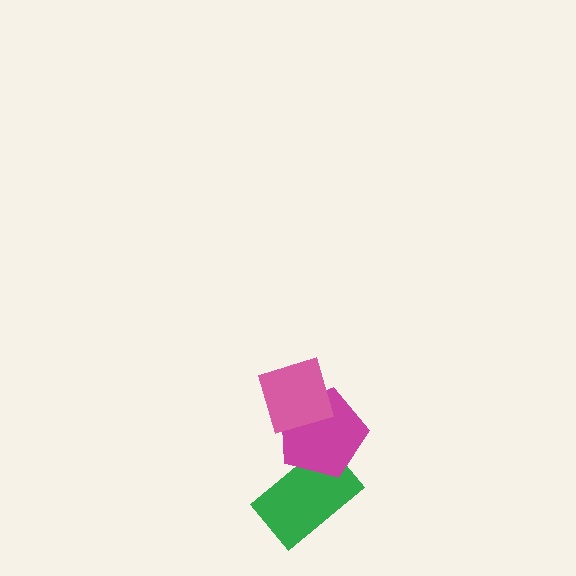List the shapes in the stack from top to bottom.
From top to bottom: the pink diamond, the magenta pentagon, the green rectangle.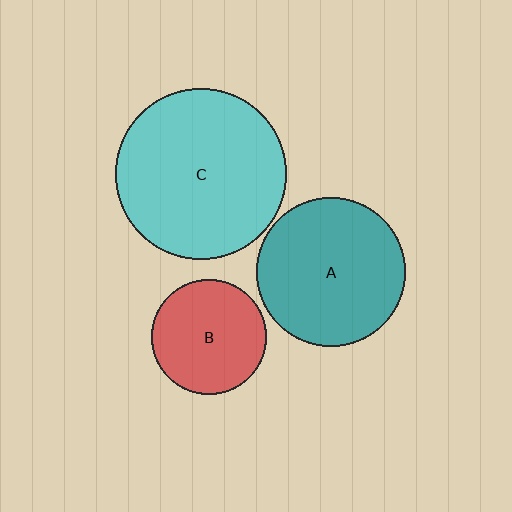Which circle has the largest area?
Circle C (cyan).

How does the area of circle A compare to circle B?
Approximately 1.7 times.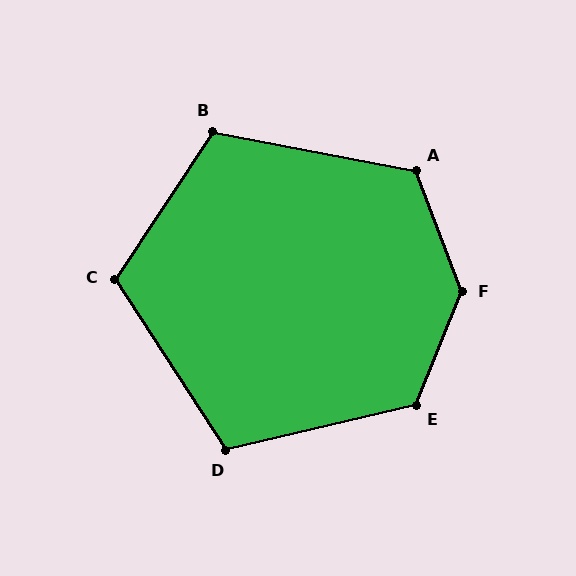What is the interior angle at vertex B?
Approximately 113 degrees (obtuse).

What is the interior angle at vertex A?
Approximately 122 degrees (obtuse).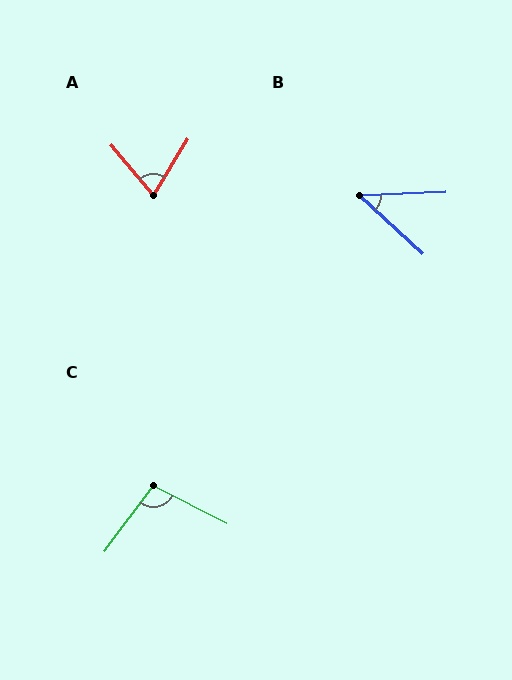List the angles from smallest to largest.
B (45°), A (72°), C (100°).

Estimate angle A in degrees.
Approximately 72 degrees.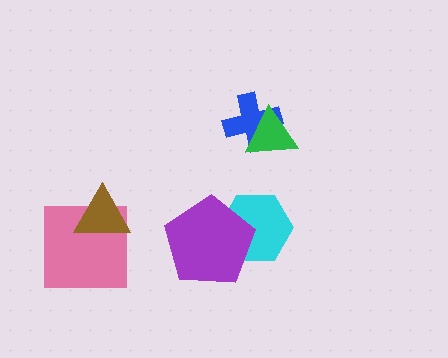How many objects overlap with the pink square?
1 object overlaps with the pink square.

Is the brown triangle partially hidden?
No, no other shape covers it.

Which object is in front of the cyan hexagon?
The purple pentagon is in front of the cyan hexagon.